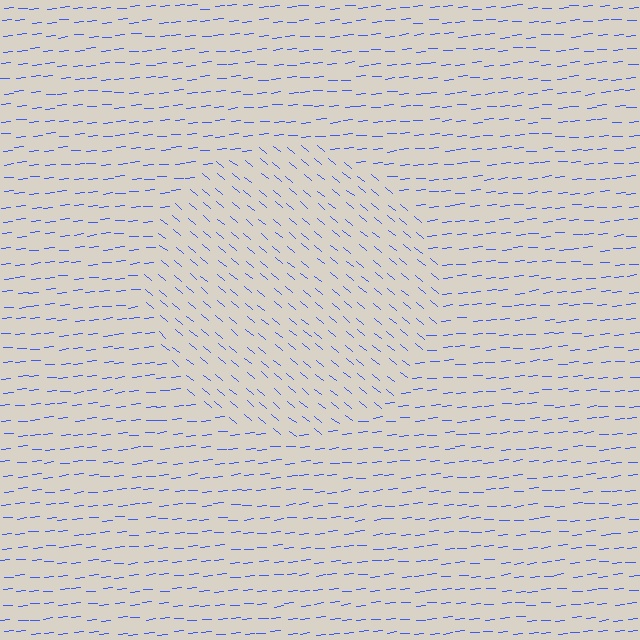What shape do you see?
I see a circle.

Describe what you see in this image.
The image is filled with small blue line segments. A circle region in the image has lines oriented differently from the surrounding lines, creating a visible texture boundary.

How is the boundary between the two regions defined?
The boundary is defined purely by a change in line orientation (approximately 45 degrees difference). All lines are the same color and thickness.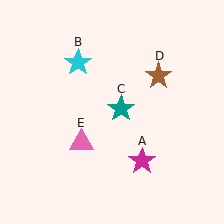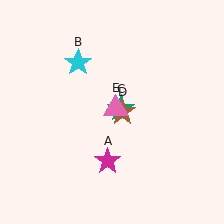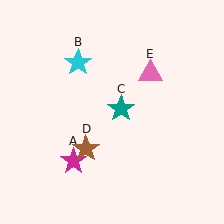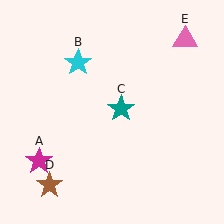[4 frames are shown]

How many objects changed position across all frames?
3 objects changed position: magenta star (object A), brown star (object D), pink triangle (object E).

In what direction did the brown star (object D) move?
The brown star (object D) moved down and to the left.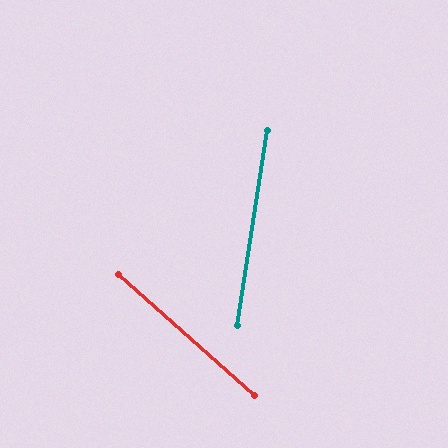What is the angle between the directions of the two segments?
Approximately 57 degrees.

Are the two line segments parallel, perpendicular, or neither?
Neither parallel nor perpendicular — they differ by about 57°.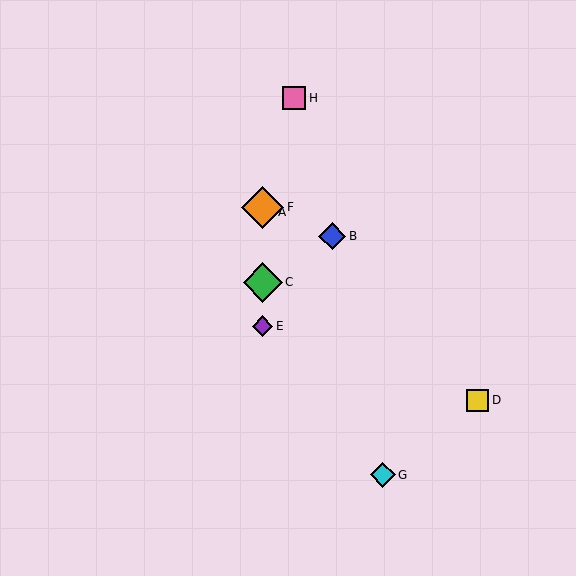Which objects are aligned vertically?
Objects A, C, E, F are aligned vertically.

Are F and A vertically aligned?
Yes, both are at x≈263.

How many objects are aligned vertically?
4 objects (A, C, E, F) are aligned vertically.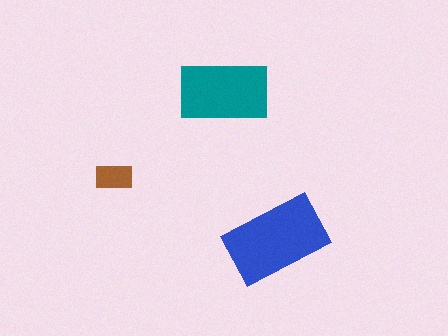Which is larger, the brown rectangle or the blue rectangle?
The blue one.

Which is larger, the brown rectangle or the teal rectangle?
The teal one.